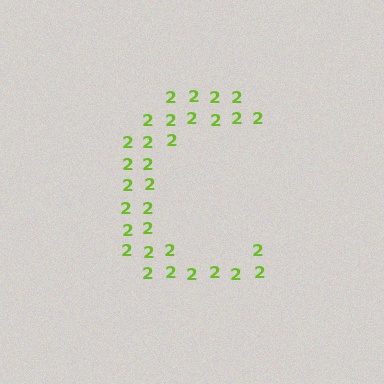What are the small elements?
The small elements are digit 2's.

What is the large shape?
The large shape is the letter C.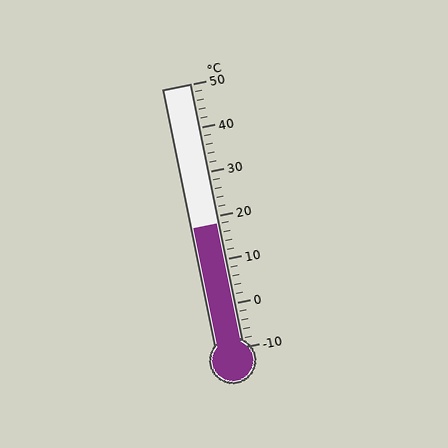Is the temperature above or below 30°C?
The temperature is below 30°C.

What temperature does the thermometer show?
The thermometer shows approximately 18°C.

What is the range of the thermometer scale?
The thermometer scale ranges from -10°C to 50°C.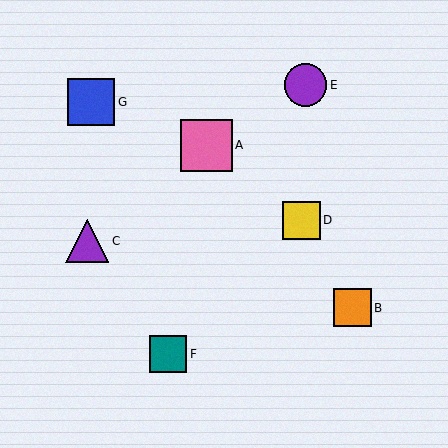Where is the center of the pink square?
The center of the pink square is at (206, 145).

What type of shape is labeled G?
Shape G is a blue square.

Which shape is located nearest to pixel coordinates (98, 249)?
The purple triangle (labeled C) at (87, 241) is nearest to that location.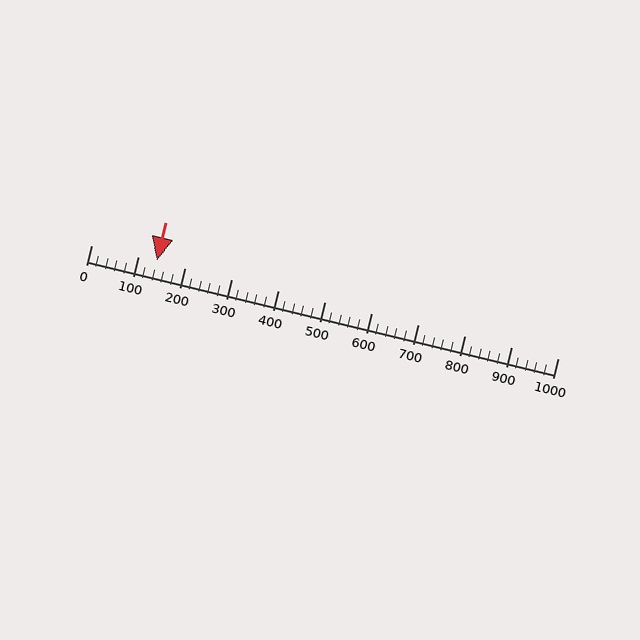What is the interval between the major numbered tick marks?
The major tick marks are spaced 100 units apart.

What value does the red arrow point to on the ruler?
The red arrow points to approximately 140.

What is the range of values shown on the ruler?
The ruler shows values from 0 to 1000.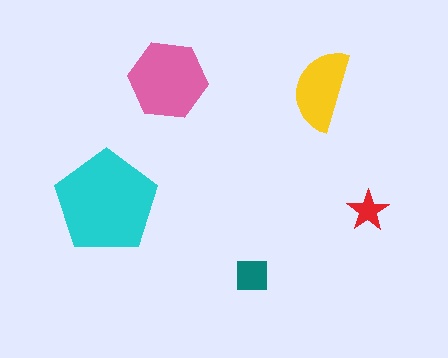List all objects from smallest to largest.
The red star, the teal square, the yellow semicircle, the pink hexagon, the cyan pentagon.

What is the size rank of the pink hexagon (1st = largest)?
2nd.